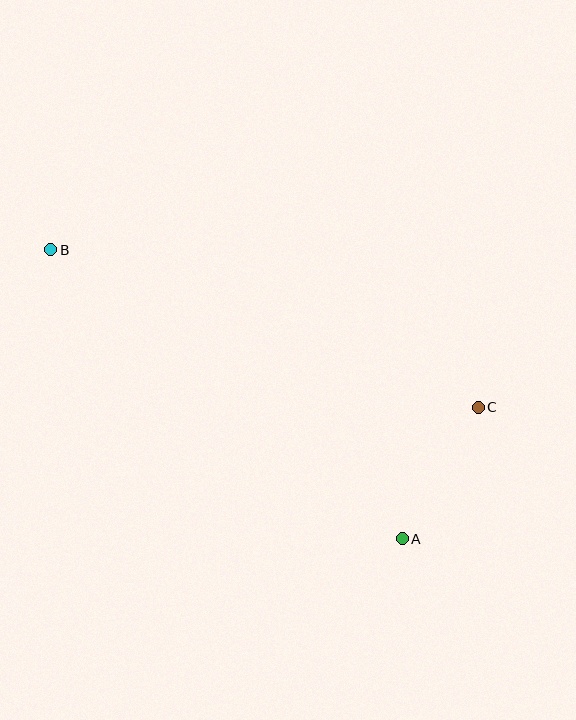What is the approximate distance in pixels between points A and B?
The distance between A and B is approximately 455 pixels.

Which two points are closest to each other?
Points A and C are closest to each other.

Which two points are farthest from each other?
Points B and C are farthest from each other.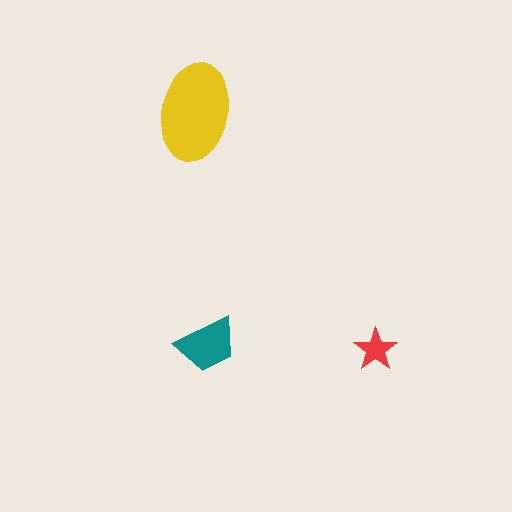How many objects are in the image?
There are 3 objects in the image.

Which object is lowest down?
The red star is bottommost.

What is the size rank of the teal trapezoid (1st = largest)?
2nd.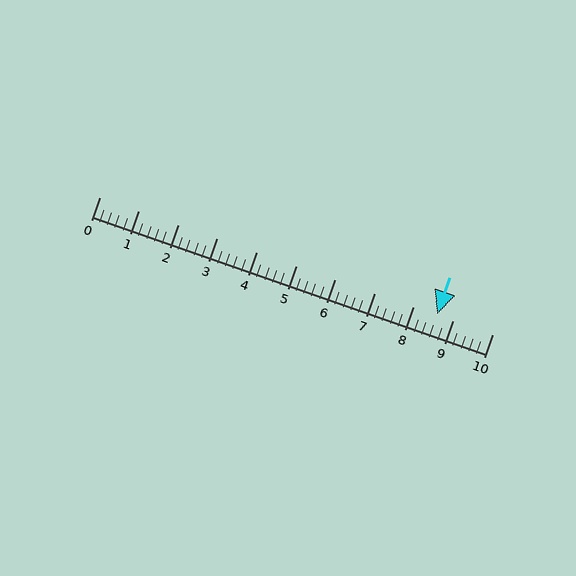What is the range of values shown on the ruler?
The ruler shows values from 0 to 10.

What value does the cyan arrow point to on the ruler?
The cyan arrow points to approximately 8.6.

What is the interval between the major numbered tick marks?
The major tick marks are spaced 1 units apart.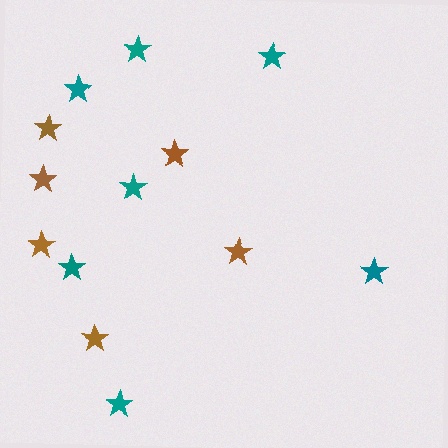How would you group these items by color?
There are 2 groups: one group of teal stars (7) and one group of brown stars (6).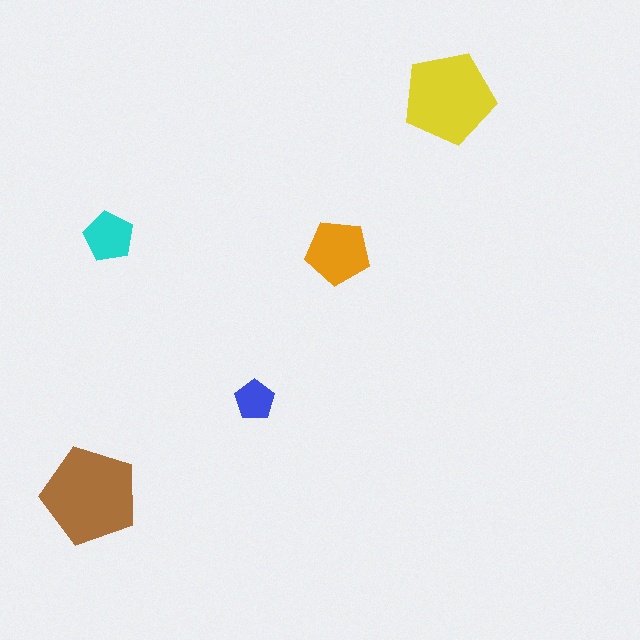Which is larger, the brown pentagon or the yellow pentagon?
The brown one.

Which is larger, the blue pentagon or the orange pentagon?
The orange one.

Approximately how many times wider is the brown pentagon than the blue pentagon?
About 2.5 times wider.